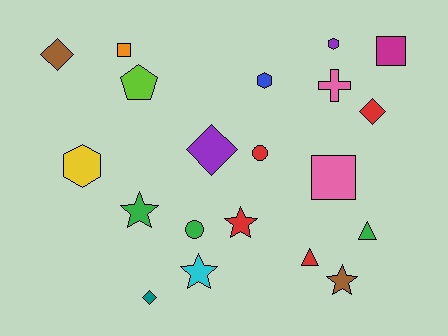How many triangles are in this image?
There are 2 triangles.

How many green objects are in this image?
There are 3 green objects.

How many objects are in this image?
There are 20 objects.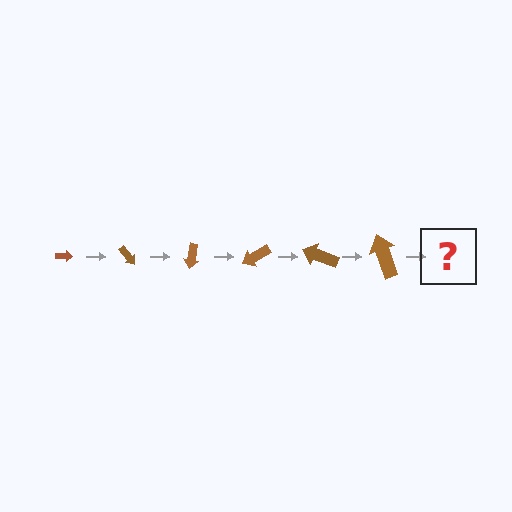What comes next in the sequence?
The next element should be an arrow, larger than the previous one and rotated 300 degrees from the start.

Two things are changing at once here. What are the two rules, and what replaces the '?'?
The two rules are that the arrow grows larger each step and it rotates 50 degrees each step. The '?' should be an arrow, larger than the previous one and rotated 300 degrees from the start.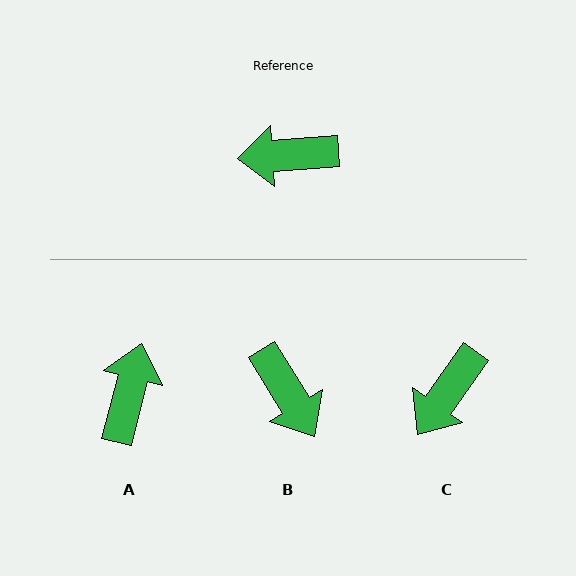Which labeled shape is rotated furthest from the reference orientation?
B, about 118 degrees away.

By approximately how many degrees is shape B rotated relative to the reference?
Approximately 118 degrees counter-clockwise.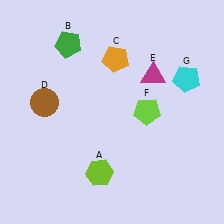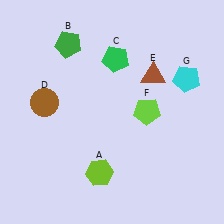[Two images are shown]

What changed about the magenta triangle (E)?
In Image 1, E is magenta. In Image 2, it changed to brown.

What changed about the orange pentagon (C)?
In Image 1, C is orange. In Image 2, it changed to green.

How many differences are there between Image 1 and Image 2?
There are 2 differences between the two images.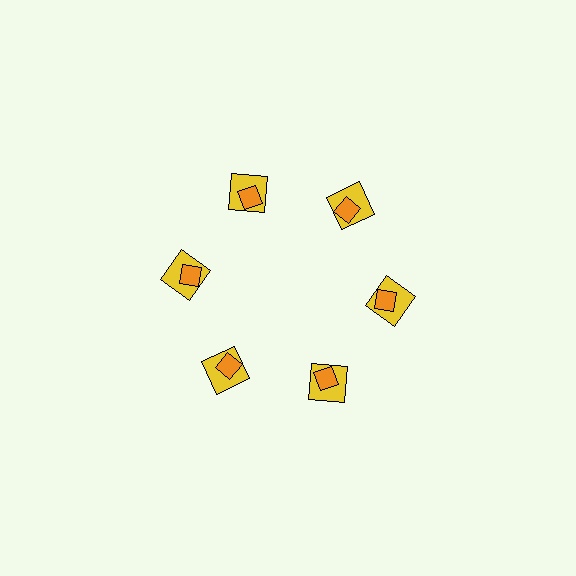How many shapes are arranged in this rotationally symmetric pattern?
There are 12 shapes, arranged in 6 groups of 2.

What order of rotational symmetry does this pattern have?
This pattern has 6-fold rotational symmetry.